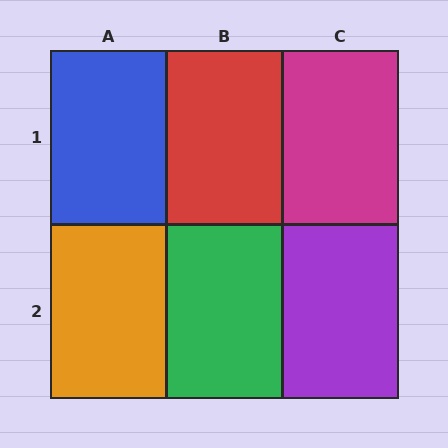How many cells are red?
1 cell is red.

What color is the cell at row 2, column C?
Purple.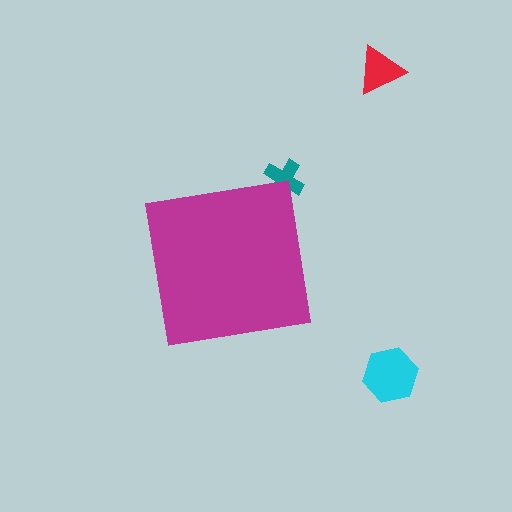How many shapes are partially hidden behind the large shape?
1 shape is partially hidden.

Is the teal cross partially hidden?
Yes, the teal cross is partially hidden behind the magenta square.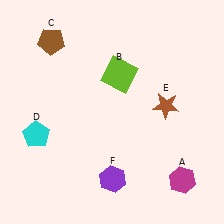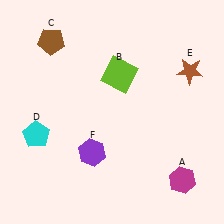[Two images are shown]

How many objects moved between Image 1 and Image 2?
2 objects moved between the two images.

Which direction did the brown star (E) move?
The brown star (E) moved up.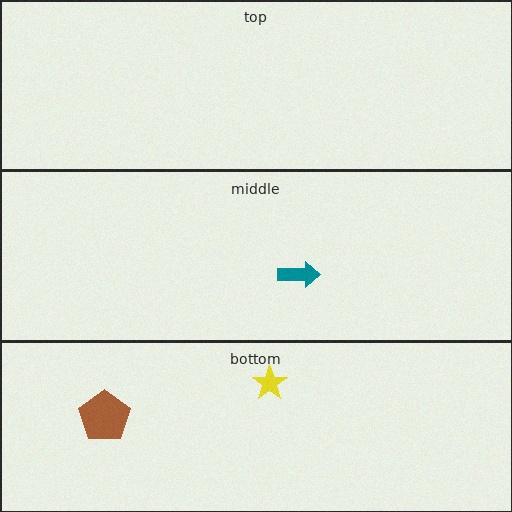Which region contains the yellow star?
The bottom region.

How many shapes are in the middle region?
1.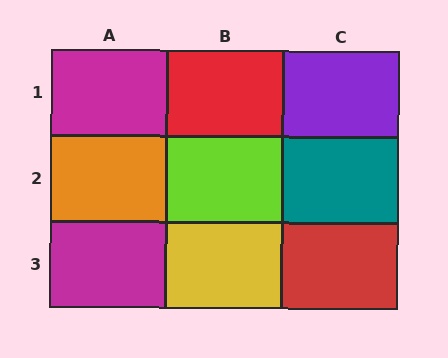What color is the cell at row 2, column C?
Teal.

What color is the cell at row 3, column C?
Red.